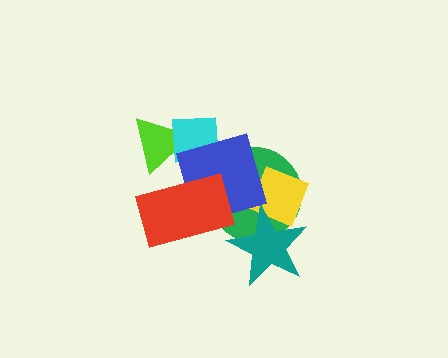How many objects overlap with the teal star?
2 objects overlap with the teal star.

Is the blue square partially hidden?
Yes, it is partially covered by another shape.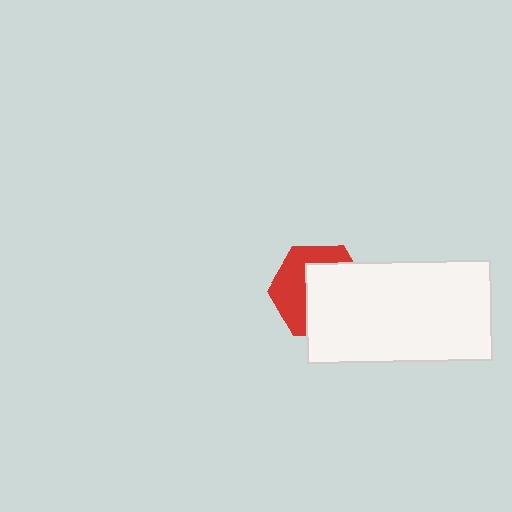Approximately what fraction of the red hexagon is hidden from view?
Roughly 56% of the red hexagon is hidden behind the white rectangle.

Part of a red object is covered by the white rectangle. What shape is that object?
It is a hexagon.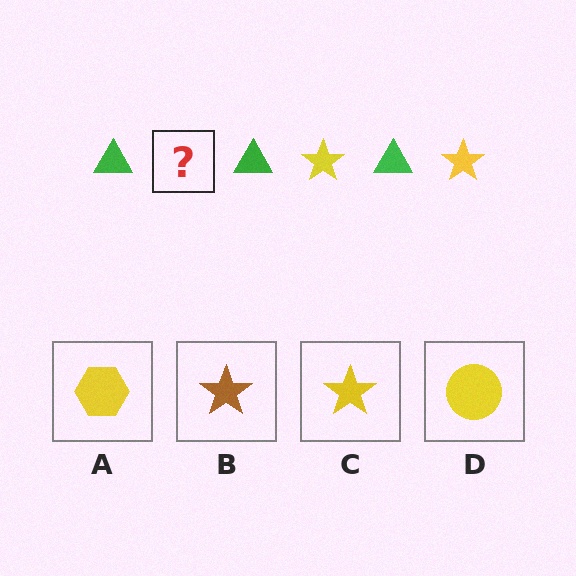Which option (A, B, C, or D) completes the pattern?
C.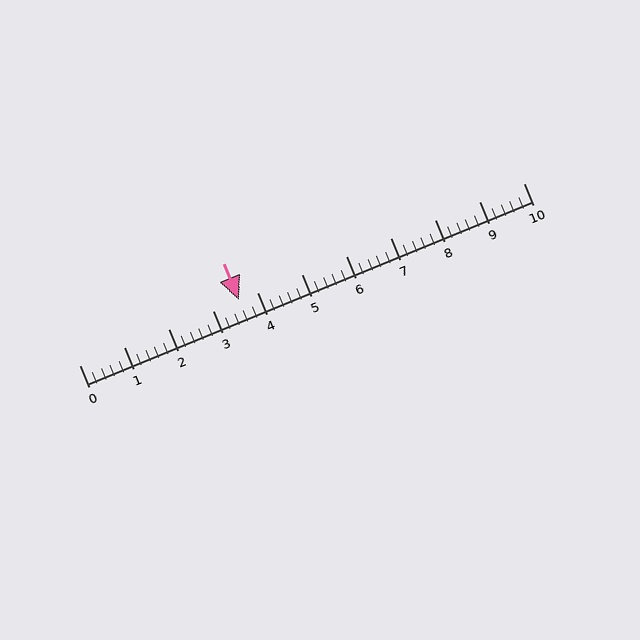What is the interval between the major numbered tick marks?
The major tick marks are spaced 1 units apart.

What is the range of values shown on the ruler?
The ruler shows values from 0 to 10.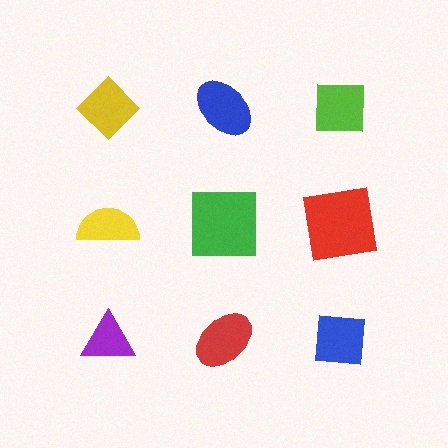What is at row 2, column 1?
A yellow semicircle.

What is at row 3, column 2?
A red ellipse.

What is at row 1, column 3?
A lime square.